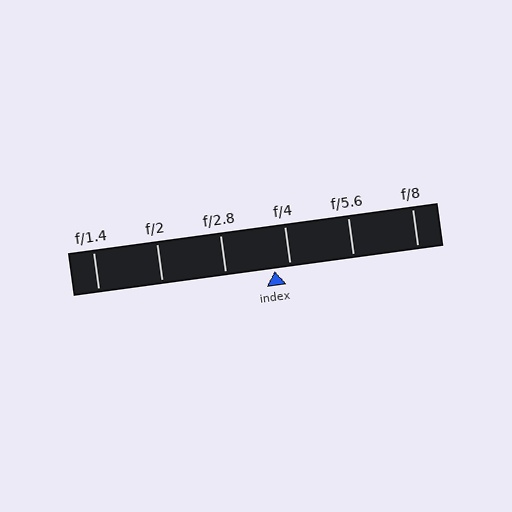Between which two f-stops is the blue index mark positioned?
The index mark is between f/2.8 and f/4.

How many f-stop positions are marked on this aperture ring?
There are 6 f-stop positions marked.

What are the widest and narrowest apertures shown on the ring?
The widest aperture shown is f/1.4 and the narrowest is f/8.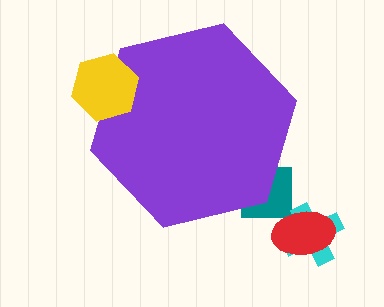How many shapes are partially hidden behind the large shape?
1 shape is partially hidden.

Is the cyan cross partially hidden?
No, the cyan cross is fully visible.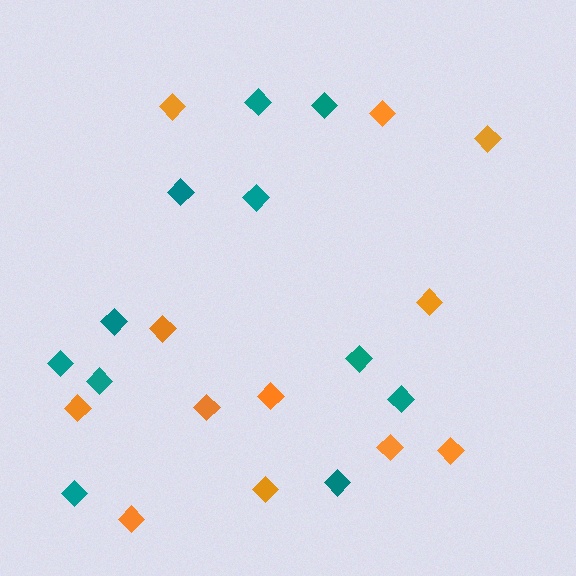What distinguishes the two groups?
There are 2 groups: one group of orange diamonds (12) and one group of teal diamonds (11).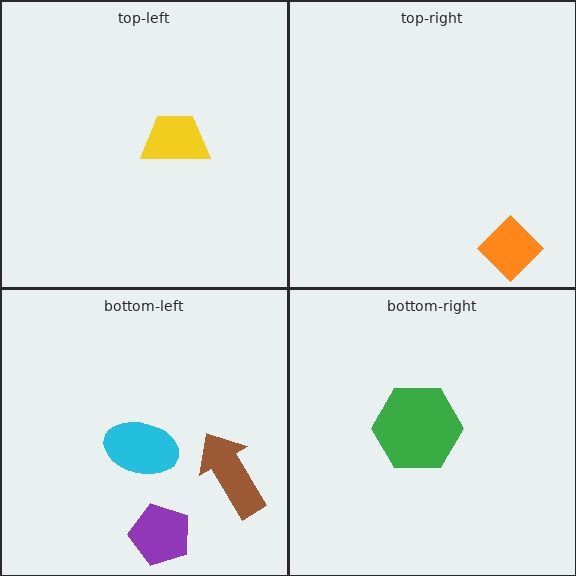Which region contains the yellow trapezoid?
The top-left region.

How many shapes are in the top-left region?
1.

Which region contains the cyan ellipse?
The bottom-left region.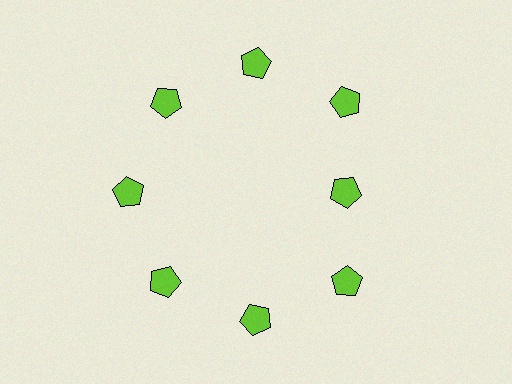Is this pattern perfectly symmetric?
No. The 8 lime pentagons are arranged in a ring, but one element near the 3 o'clock position is pulled inward toward the center, breaking the 8-fold rotational symmetry.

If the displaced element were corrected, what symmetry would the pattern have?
It would have 8-fold rotational symmetry — the pattern would map onto itself every 45 degrees.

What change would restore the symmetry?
The symmetry would be restored by moving it outward, back onto the ring so that all 8 pentagons sit at equal angles and equal distance from the center.